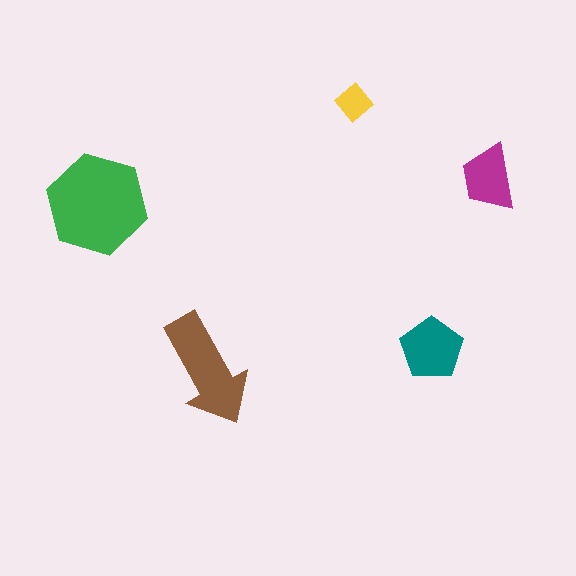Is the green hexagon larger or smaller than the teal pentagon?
Larger.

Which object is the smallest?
The yellow diamond.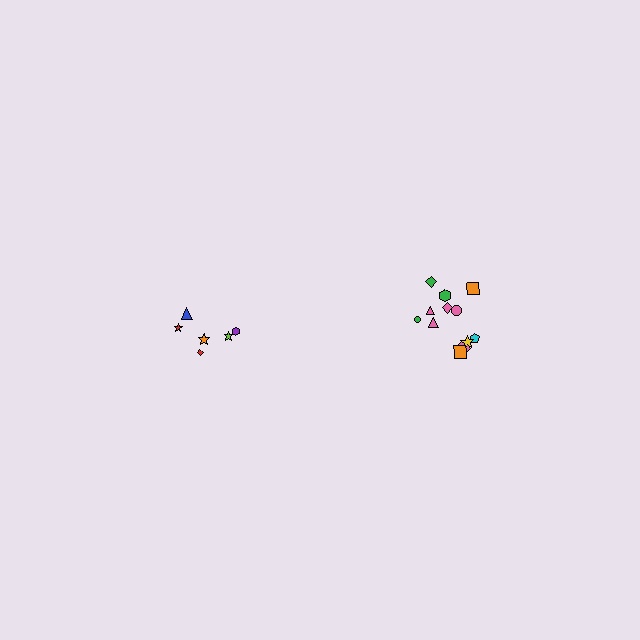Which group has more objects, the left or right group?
The right group.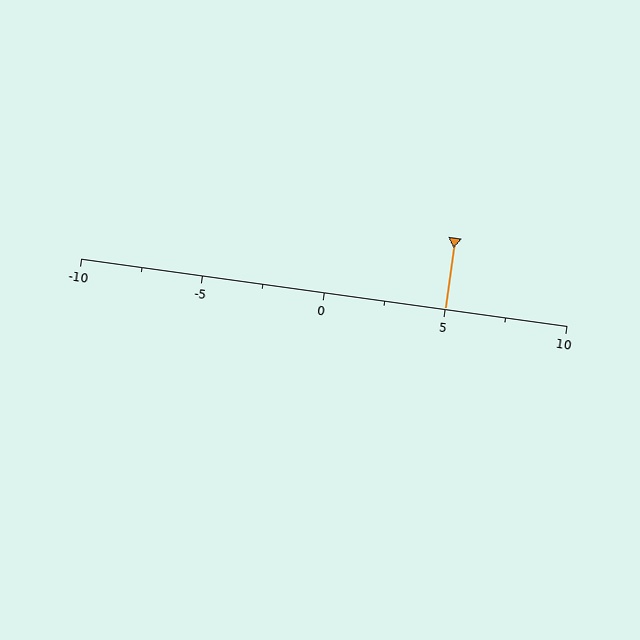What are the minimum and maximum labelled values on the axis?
The axis runs from -10 to 10.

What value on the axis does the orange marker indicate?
The marker indicates approximately 5.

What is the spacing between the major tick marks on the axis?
The major ticks are spaced 5 apart.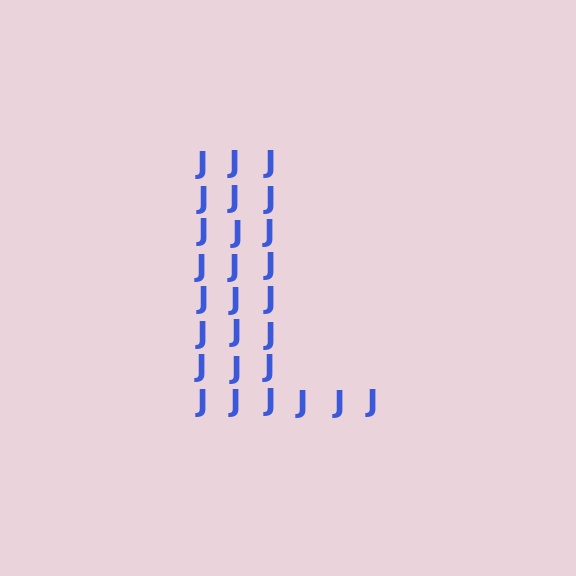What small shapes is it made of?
It is made of small letter J's.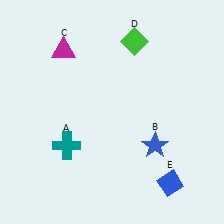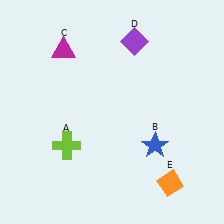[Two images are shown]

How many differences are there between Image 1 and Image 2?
There are 3 differences between the two images.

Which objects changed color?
A changed from teal to lime. D changed from green to purple. E changed from blue to orange.